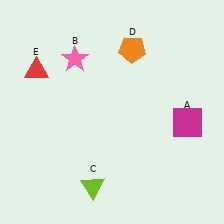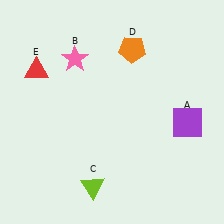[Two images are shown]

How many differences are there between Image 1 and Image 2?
There is 1 difference between the two images.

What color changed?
The square (A) changed from magenta in Image 1 to purple in Image 2.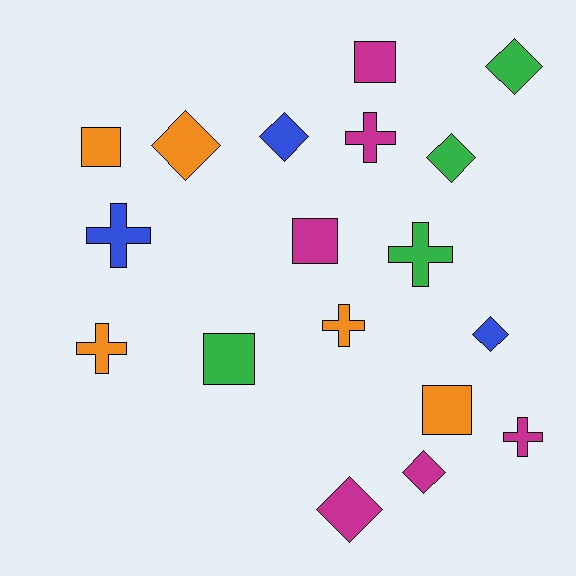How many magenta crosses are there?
There are 2 magenta crosses.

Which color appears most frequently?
Magenta, with 6 objects.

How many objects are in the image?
There are 18 objects.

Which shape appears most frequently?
Diamond, with 7 objects.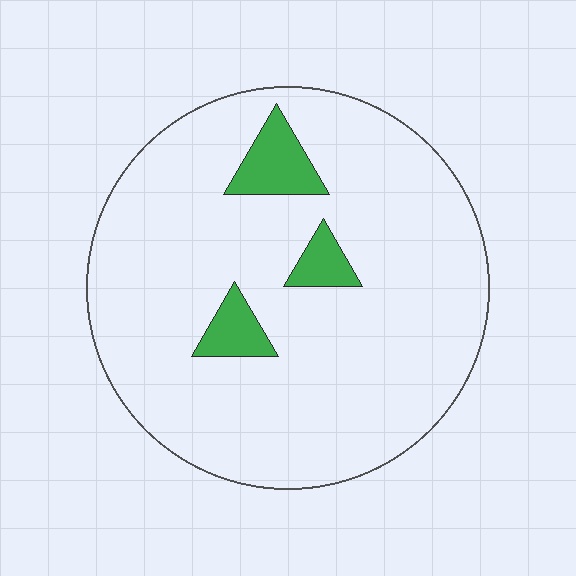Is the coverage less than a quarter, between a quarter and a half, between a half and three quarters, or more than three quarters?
Less than a quarter.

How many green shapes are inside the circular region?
3.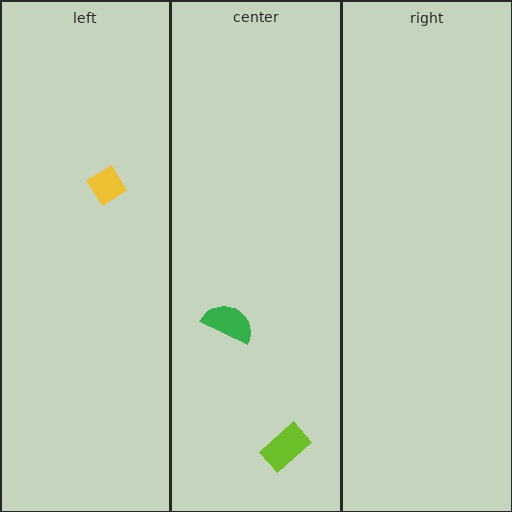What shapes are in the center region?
The green semicircle, the lime rectangle.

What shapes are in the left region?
The yellow diamond.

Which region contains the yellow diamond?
The left region.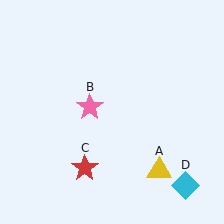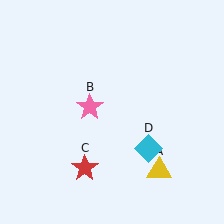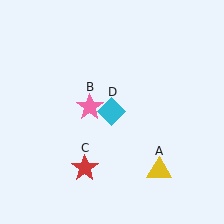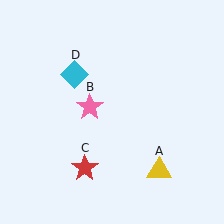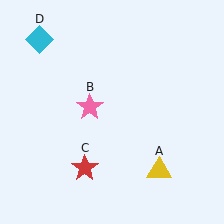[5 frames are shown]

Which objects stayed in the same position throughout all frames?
Yellow triangle (object A) and pink star (object B) and red star (object C) remained stationary.